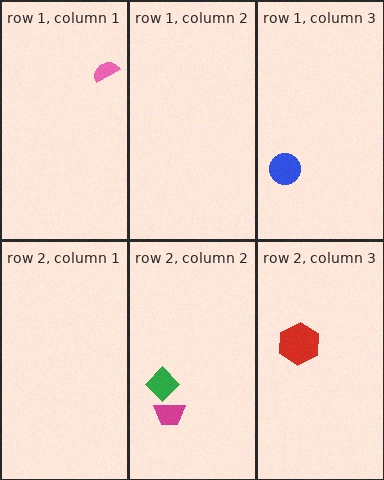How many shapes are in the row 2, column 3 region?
1.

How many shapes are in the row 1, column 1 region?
1.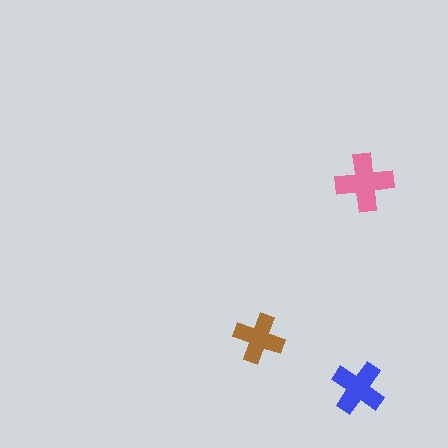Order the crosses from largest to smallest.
the pink one, the blue one, the brown one.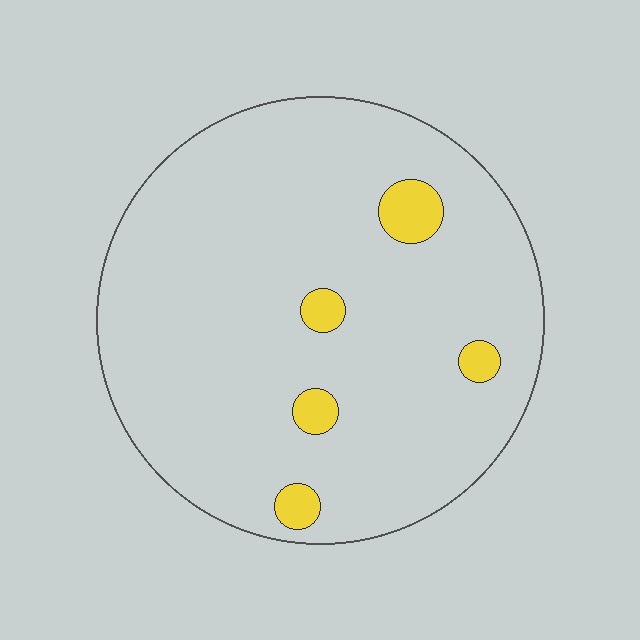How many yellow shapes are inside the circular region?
5.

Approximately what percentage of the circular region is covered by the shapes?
Approximately 5%.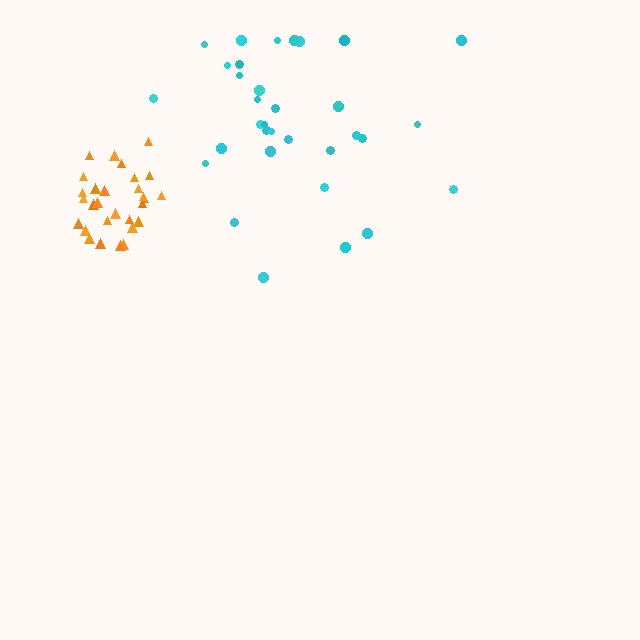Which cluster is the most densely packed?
Orange.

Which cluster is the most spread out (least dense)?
Cyan.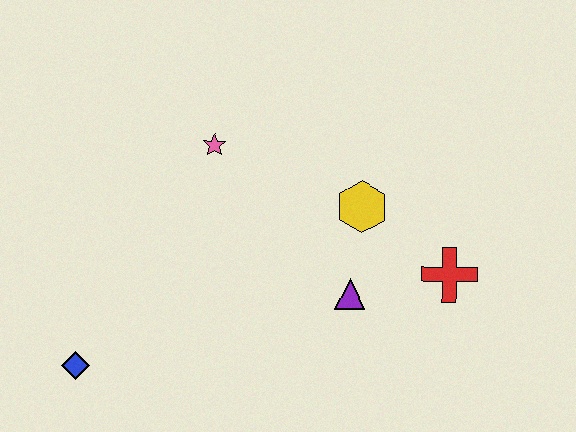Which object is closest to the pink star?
The yellow hexagon is closest to the pink star.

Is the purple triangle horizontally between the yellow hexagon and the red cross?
No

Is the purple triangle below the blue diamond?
No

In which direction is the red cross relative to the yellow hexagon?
The red cross is to the right of the yellow hexagon.